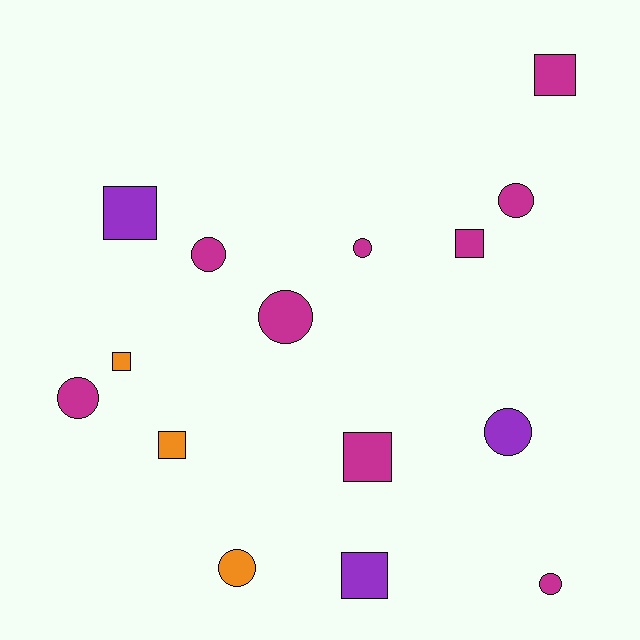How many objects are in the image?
There are 15 objects.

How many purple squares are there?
There are 2 purple squares.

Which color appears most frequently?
Magenta, with 9 objects.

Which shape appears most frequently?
Circle, with 8 objects.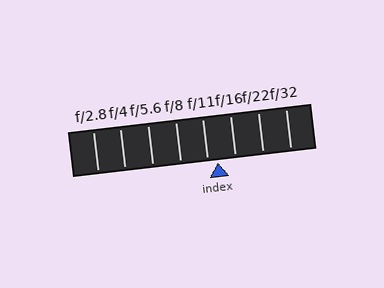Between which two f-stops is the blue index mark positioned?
The index mark is between f/11 and f/16.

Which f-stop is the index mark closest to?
The index mark is closest to f/11.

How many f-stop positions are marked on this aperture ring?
There are 8 f-stop positions marked.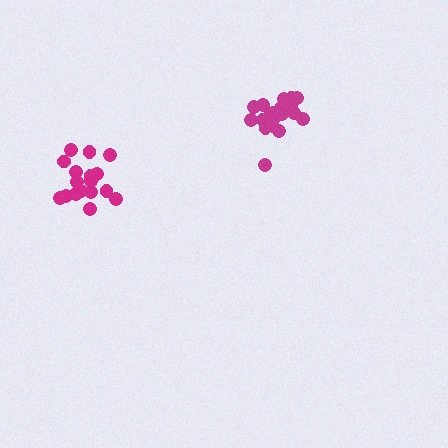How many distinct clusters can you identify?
There are 2 distinct clusters.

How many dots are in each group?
Group 1: 17 dots, Group 2: 20 dots (37 total).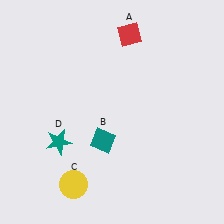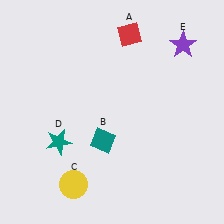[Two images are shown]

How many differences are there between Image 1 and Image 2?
There is 1 difference between the two images.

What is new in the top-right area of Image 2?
A purple star (E) was added in the top-right area of Image 2.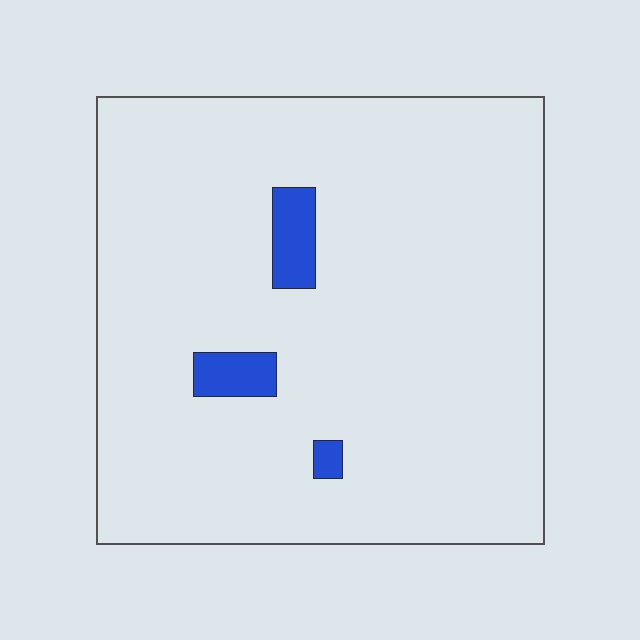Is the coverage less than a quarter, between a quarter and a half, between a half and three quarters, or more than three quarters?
Less than a quarter.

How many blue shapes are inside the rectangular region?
3.